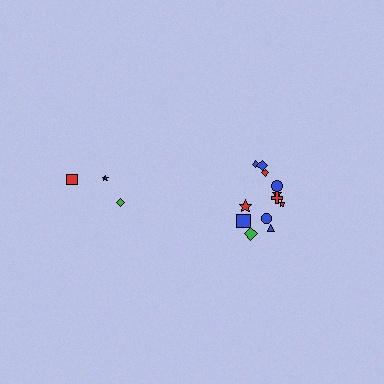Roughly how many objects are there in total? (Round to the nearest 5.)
Roughly 15 objects in total.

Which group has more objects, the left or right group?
The right group.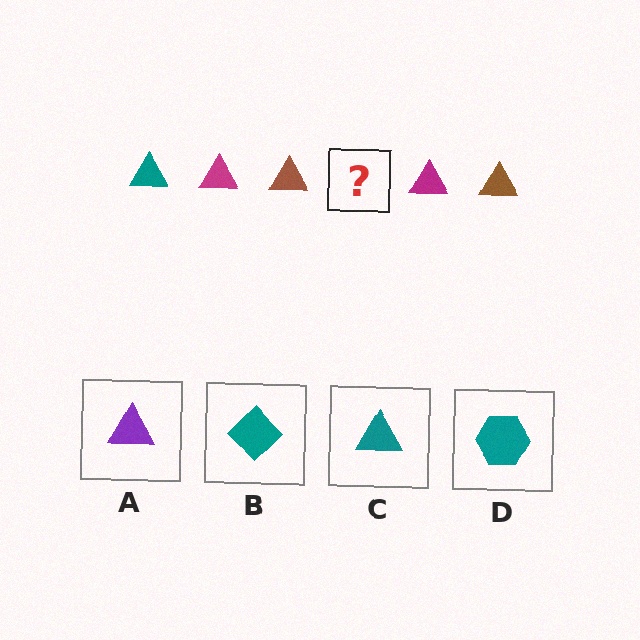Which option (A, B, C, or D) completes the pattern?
C.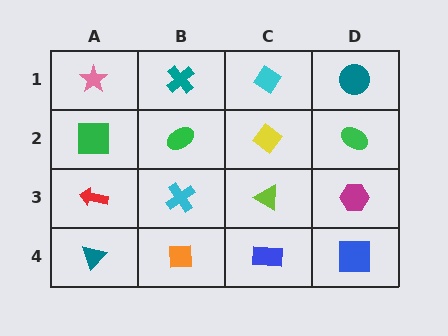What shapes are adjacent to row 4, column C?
A lime triangle (row 3, column C), an orange square (row 4, column B), a blue square (row 4, column D).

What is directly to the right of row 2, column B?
A yellow diamond.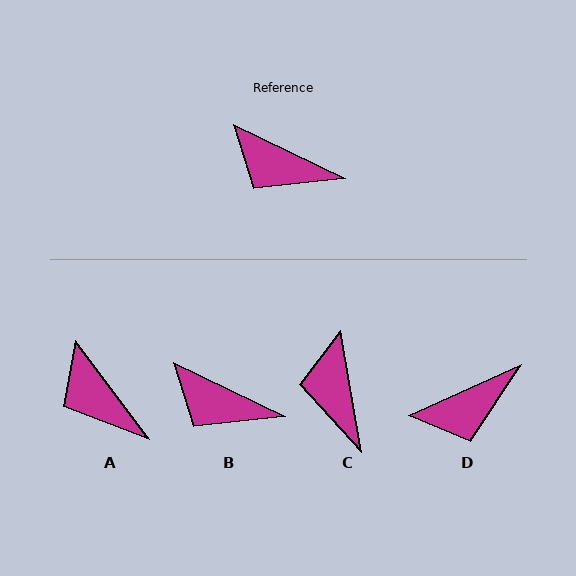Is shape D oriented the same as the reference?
No, it is off by about 50 degrees.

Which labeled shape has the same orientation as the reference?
B.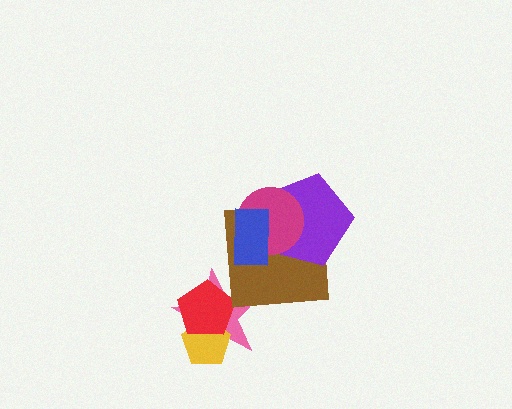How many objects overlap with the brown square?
4 objects overlap with the brown square.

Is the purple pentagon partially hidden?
Yes, it is partially covered by another shape.